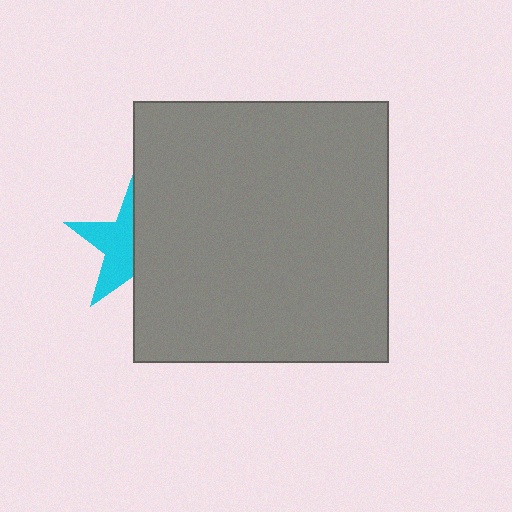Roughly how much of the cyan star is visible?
About half of it is visible (roughly 49%).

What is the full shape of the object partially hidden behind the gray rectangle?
The partially hidden object is a cyan star.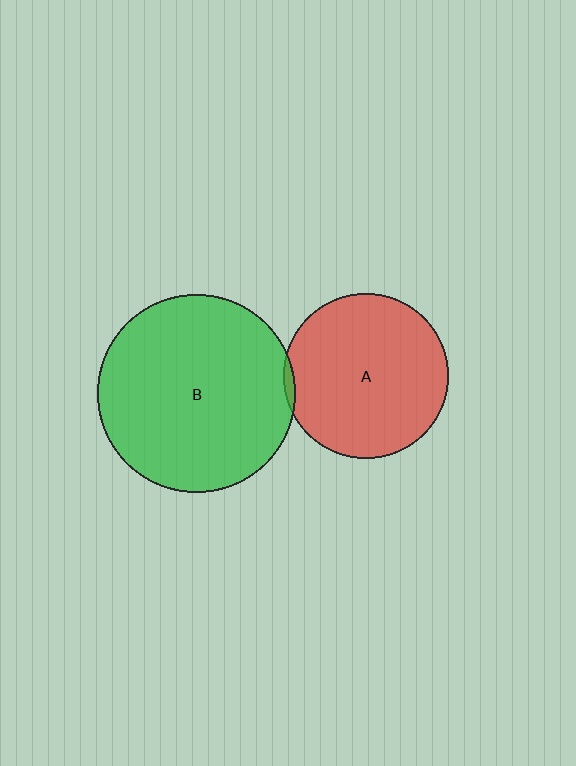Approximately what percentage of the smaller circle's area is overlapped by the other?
Approximately 5%.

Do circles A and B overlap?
Yes.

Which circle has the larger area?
Circle B (green).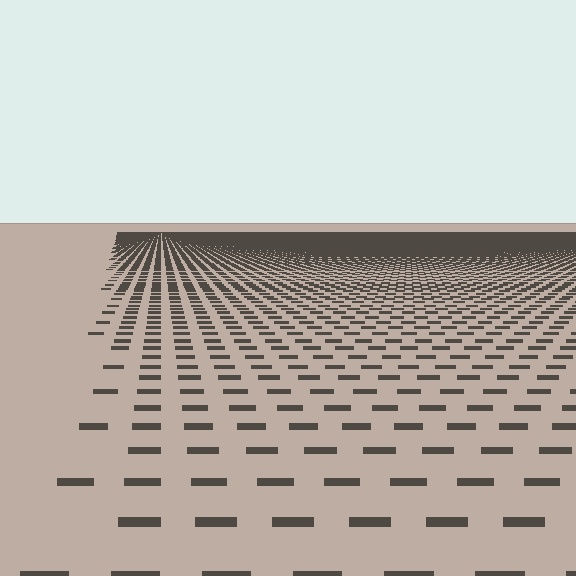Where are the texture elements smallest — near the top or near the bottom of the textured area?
Near the top.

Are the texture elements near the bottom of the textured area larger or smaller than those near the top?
Larger. Near the bottom, elements are closer to the viewer and appear at a bigger on-screen size.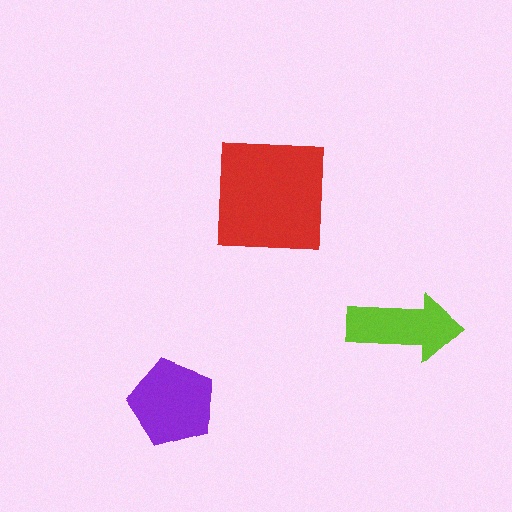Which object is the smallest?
The lime arrow.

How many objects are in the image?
There are 3 objects in the image.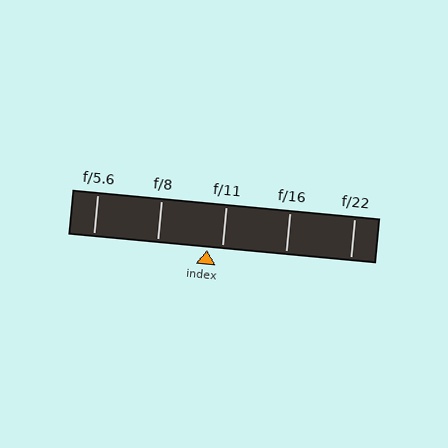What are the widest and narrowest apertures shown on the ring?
The widest aperture shown is f/5.6 and the narrowest is f/22.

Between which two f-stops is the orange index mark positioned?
The index mark is between f/8 and f/11.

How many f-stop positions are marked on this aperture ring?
There are 5 f-stop positions marked.